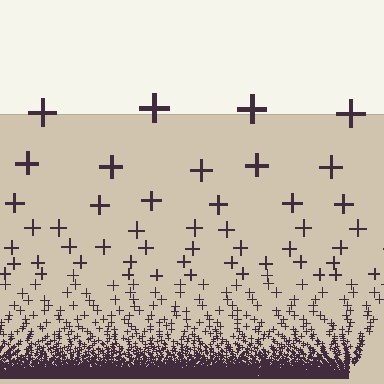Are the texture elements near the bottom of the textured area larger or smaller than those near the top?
Smaller. The gradient is inverted — elements near the bottom are smaller and denser.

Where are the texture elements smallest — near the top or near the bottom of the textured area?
Near the bottom.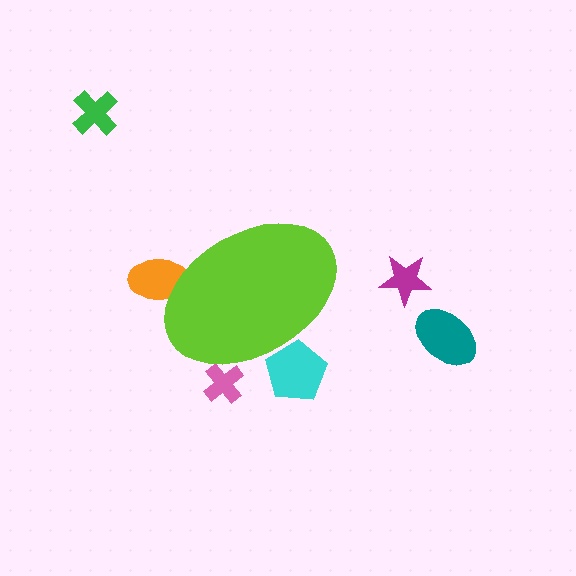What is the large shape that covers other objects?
A lime ellipse.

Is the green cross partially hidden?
No, the green cross is fully visible.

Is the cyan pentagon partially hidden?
Yes, the cyan pentagon is partially hidden behind the lime ellipse.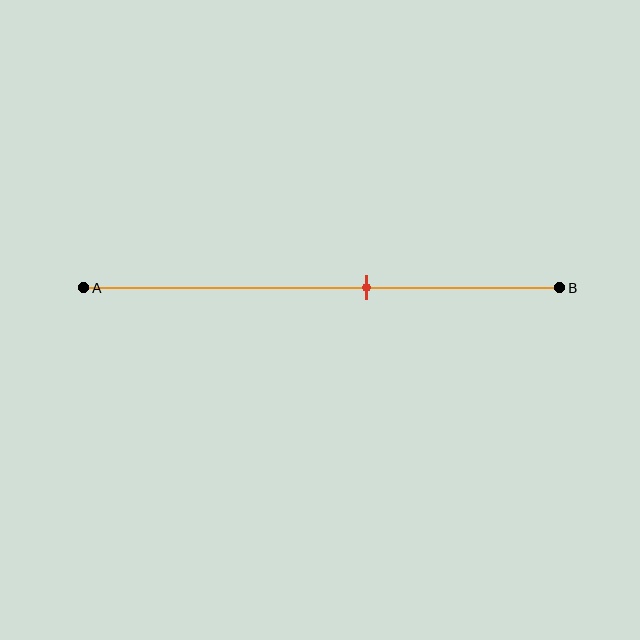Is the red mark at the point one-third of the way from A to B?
No, the mark is at about 60% from A, not at the 33% one-third point.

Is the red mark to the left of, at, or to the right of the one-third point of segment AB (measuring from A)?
The red mark is to the right of the one-third point of segment AB.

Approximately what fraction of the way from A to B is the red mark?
The red mark is approximately 60% of the way from A to B.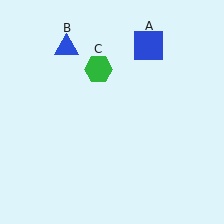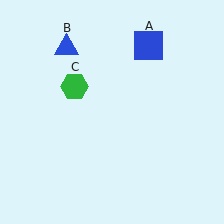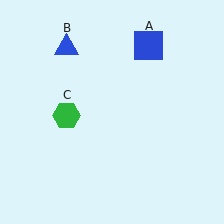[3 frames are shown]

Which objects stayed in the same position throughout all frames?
Blue square (object A) and blue triangle (object B) remained stationary.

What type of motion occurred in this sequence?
The green hexagon (object C) rotated counterclockwise around the center of the scene.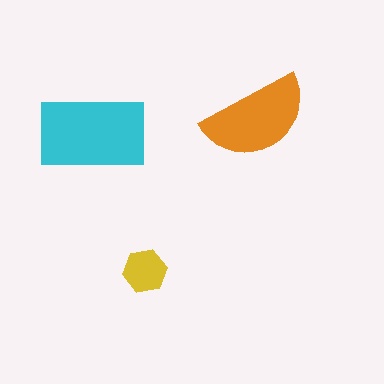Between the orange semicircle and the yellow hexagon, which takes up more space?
The orange semicircle.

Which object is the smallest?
The yellow hexagon.